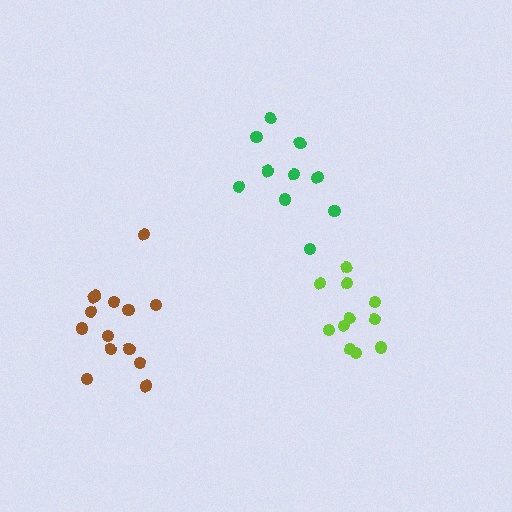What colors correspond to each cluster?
The clusters are colored: green, brown, lime.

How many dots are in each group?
Group 1: 10 dots, Group 2: 14 dots, Group 3: 11 dots (35 total).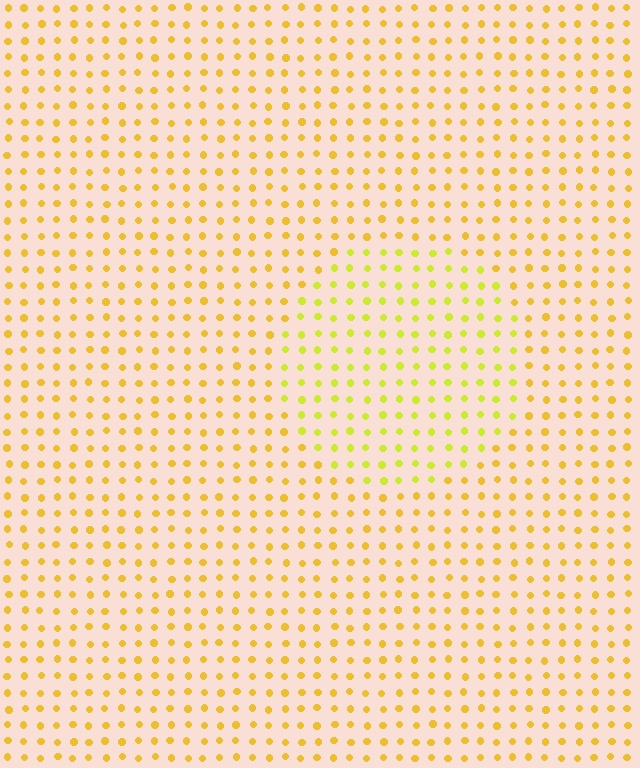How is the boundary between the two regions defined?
The boundary is defined purely by a slight shift in hue (about 25 degrees). Spacing, size, and orientation are identical on both sides.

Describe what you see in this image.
The image is filled with small yellow elements in a uniform arrangement. A circle-shaped region is visible where the elements are tinted to a slightly different hue, forming a subtle color boundary.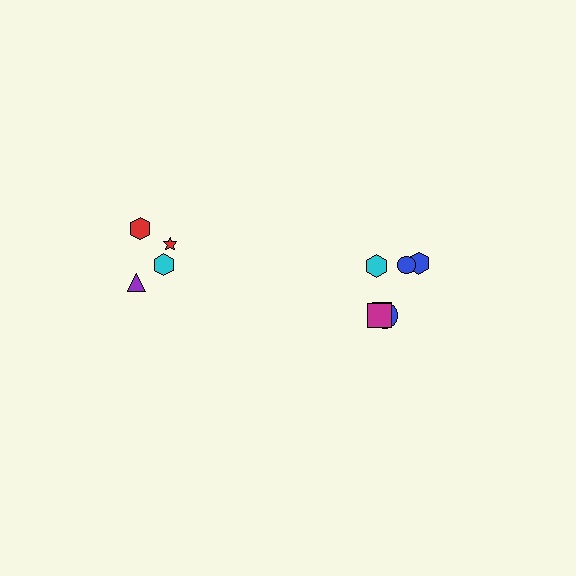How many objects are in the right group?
There are 6 objects.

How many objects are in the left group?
There are 4 objects.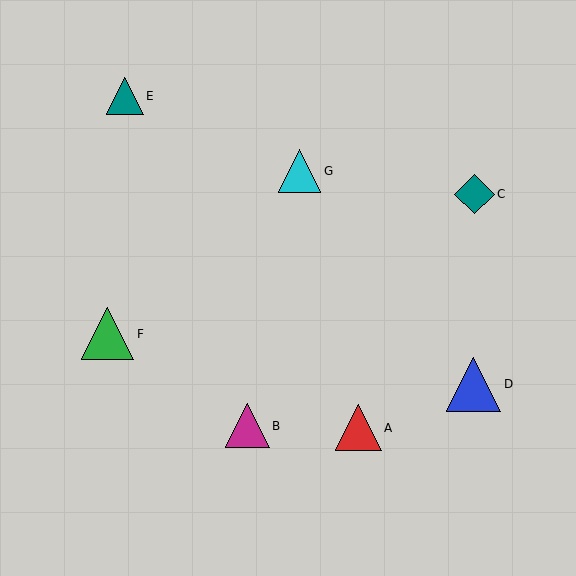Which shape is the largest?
The blue triangle (labeled D) is the largest.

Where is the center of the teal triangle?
The center of the teal triangle is at (125, 96).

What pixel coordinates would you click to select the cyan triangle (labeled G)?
Click at (300, 171) to select the cyan triangle G.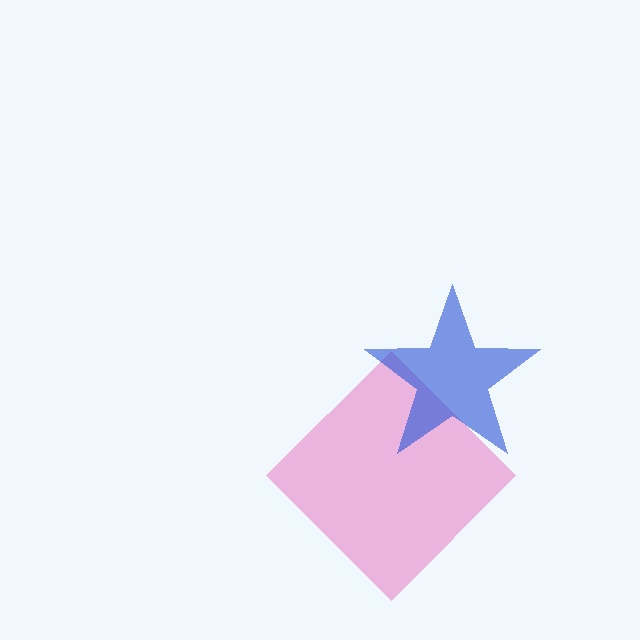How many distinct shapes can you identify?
There are 2 distinct shapes: a pink diamond, a blue star.